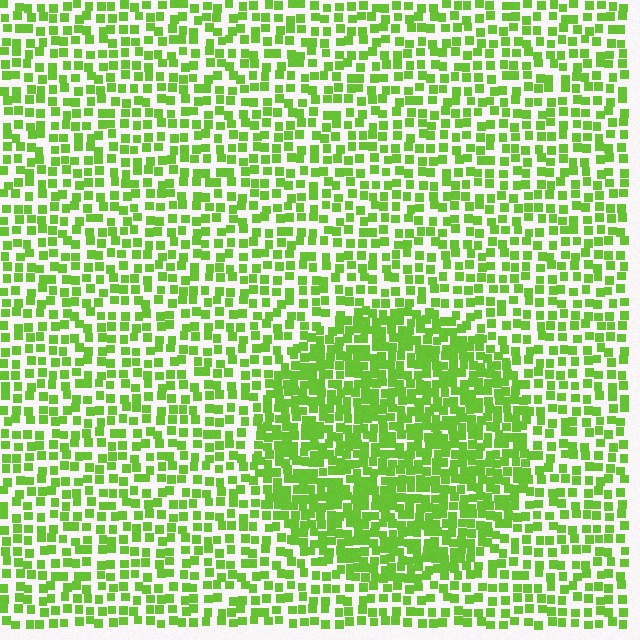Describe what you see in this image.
The image contains small lime elements arranged at two different densities. A circle-shaped region is visible where the elements are more densely packed than the surrounding area.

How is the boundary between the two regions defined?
The boundary is defined by a change in element density (approximately 1.8x ratio). All elements are the same color, size, and shape.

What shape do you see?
I see a circle.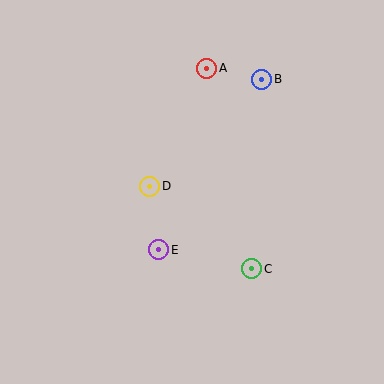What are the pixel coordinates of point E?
Point E is at (159, 250).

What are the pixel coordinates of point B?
Point B is at (262, 79).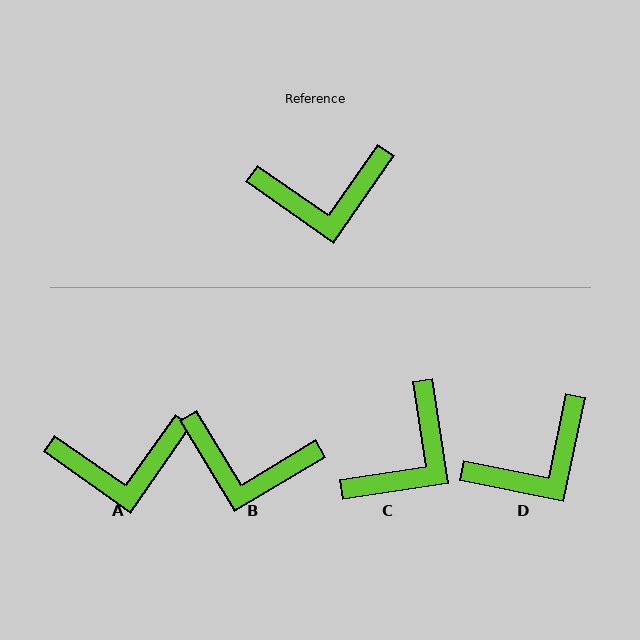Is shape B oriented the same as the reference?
No, it is off by about 24 degrees.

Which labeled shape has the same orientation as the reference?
A.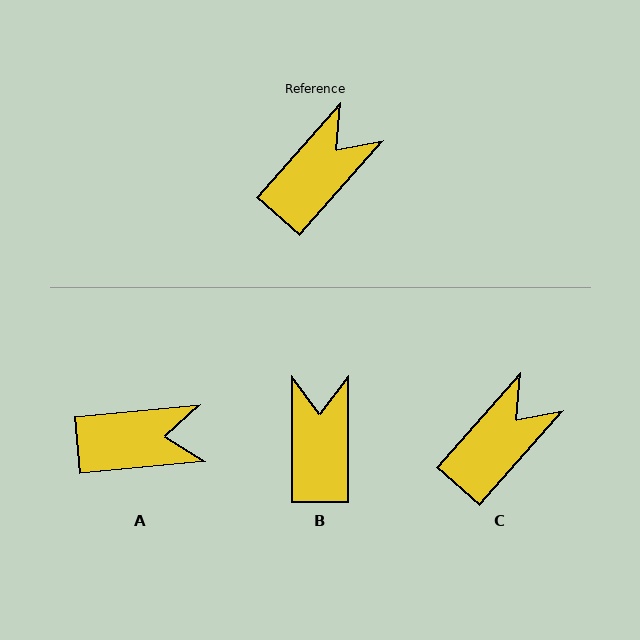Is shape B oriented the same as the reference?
No, it is off by about 42 degrees.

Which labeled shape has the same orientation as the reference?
C.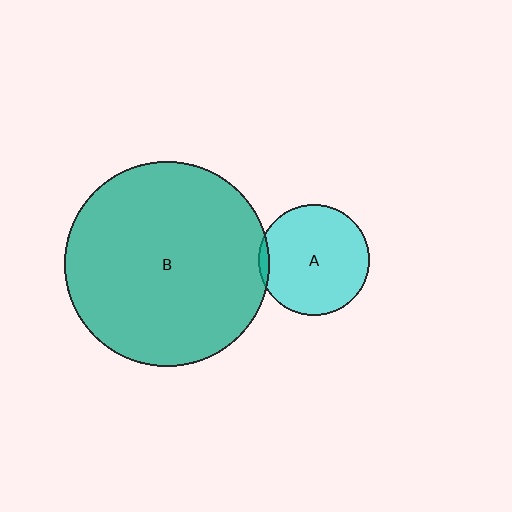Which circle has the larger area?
Circle B (teal).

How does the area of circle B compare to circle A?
Approximately 3.4 times.